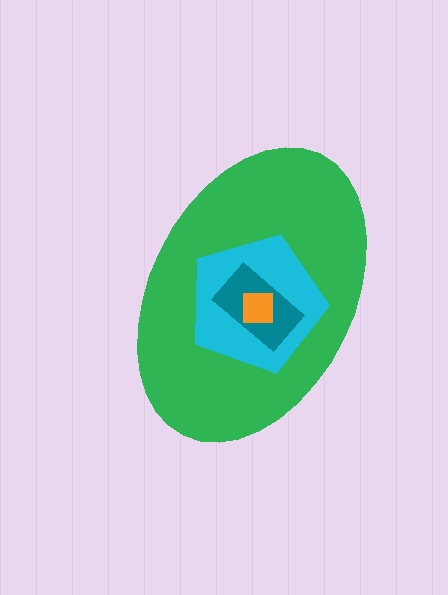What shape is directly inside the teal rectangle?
The orange square.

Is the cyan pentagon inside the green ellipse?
Yes.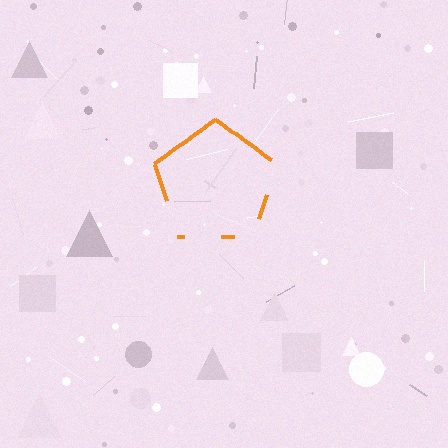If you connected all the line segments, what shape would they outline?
They would outline a pentagon.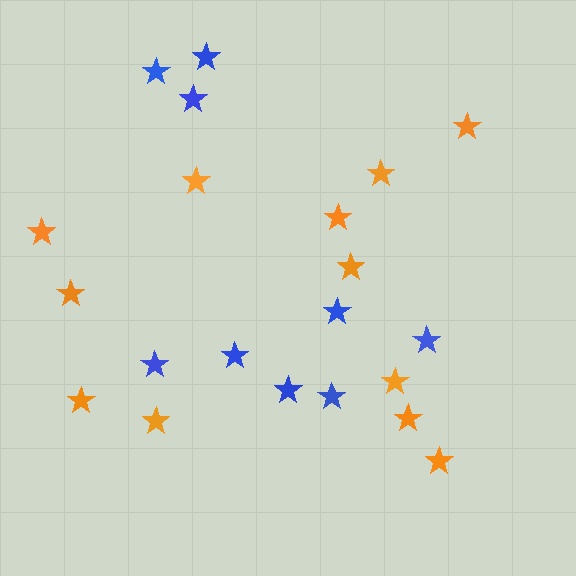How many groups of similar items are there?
There are 2 groups: one group of blue stars (9) and one group of orange stars (12).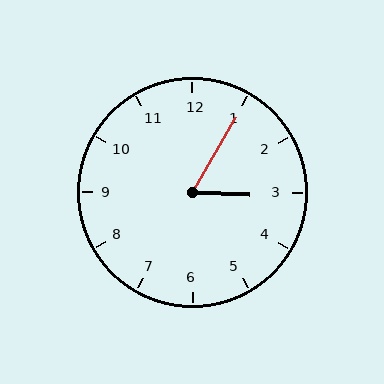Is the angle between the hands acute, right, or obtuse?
It is acute.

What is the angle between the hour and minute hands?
Approximately 62 degrees.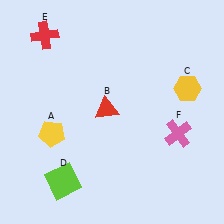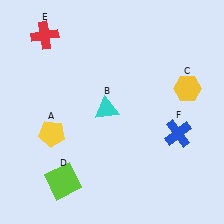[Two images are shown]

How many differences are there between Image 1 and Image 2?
There are 2 differences between the two images.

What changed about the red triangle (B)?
In Image 1, B is red. In Image 2, it changed to cyan.